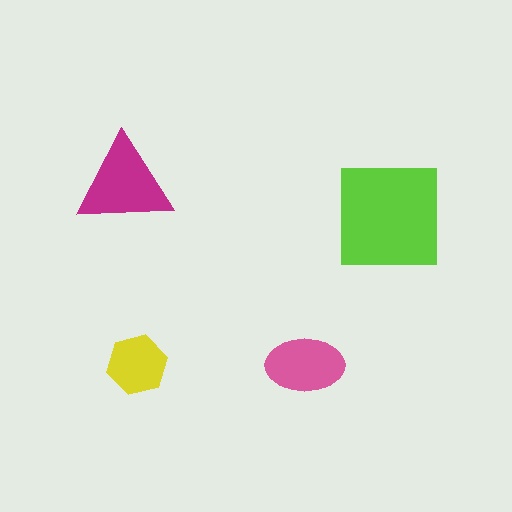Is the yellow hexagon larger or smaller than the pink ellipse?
Smaller.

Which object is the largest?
The lime square.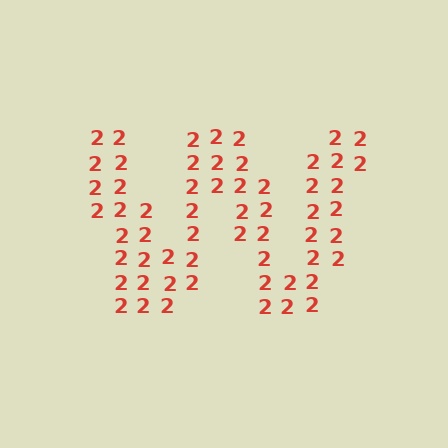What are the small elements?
The small elements are digit 2's.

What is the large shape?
The large shape is the letter W.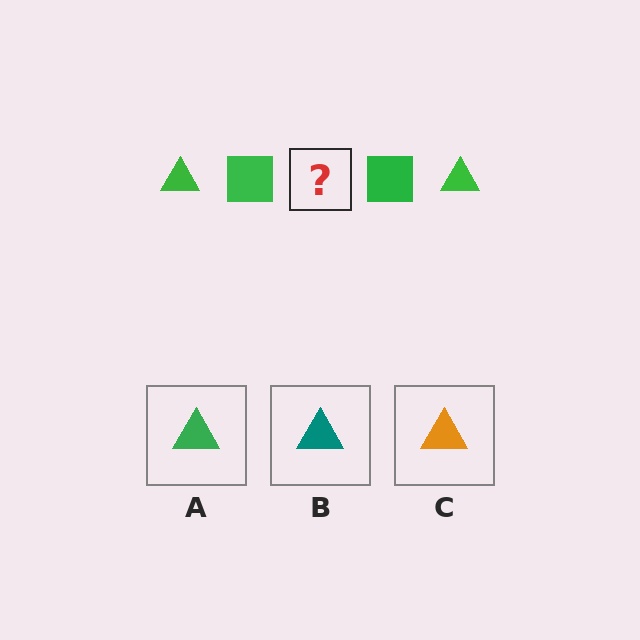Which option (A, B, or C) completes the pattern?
A.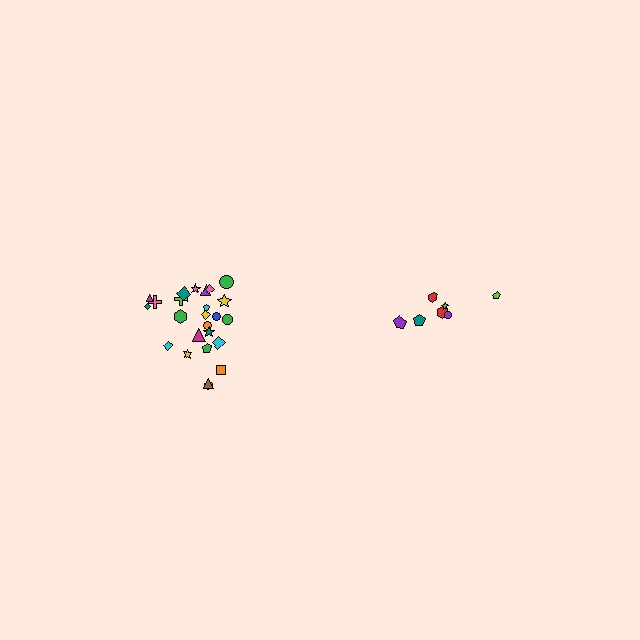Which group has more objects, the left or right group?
The left group.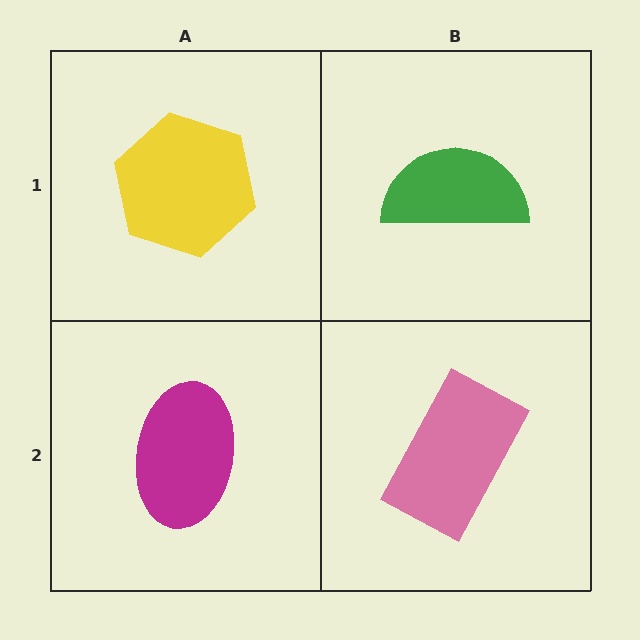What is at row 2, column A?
A magenta ellipse.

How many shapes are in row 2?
2 shapes.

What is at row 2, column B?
A pink rectangle.